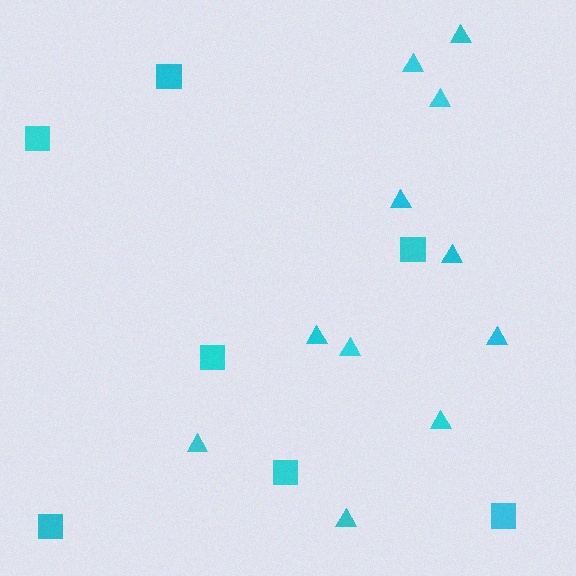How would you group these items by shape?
There are 2 groups: one group of triangles (11) and one group of squares (7).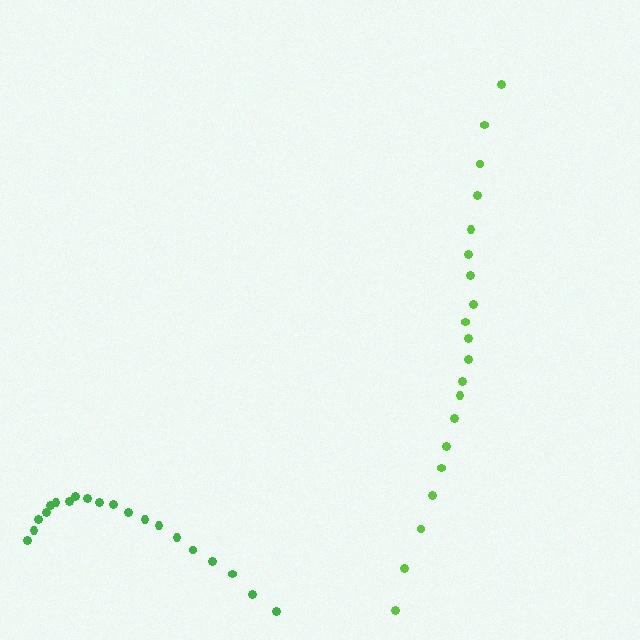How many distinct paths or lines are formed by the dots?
There are 2 distinct paths.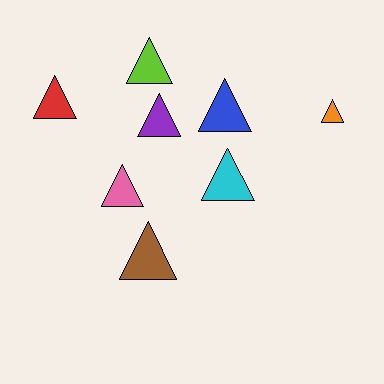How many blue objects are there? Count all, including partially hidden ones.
There is 1 blue object.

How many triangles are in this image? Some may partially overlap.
There are 8 triangles.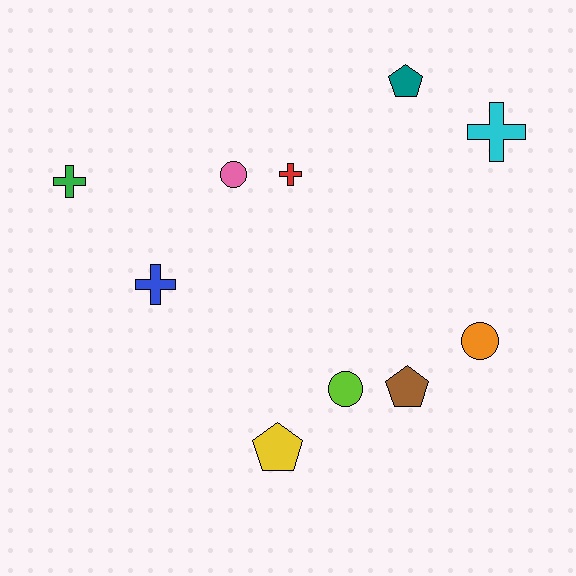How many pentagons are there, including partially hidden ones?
There are 3 pentagons.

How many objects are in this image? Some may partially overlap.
There are 10 objects.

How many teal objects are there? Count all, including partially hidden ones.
There is 1 teal object.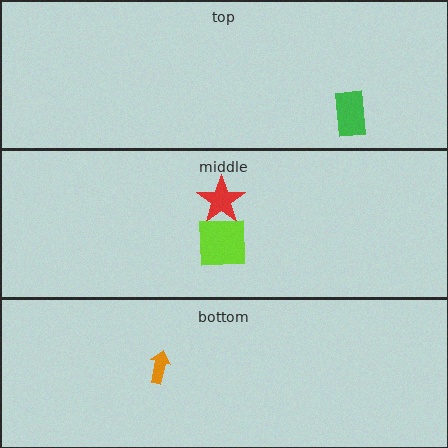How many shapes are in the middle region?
2.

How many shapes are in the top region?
1.